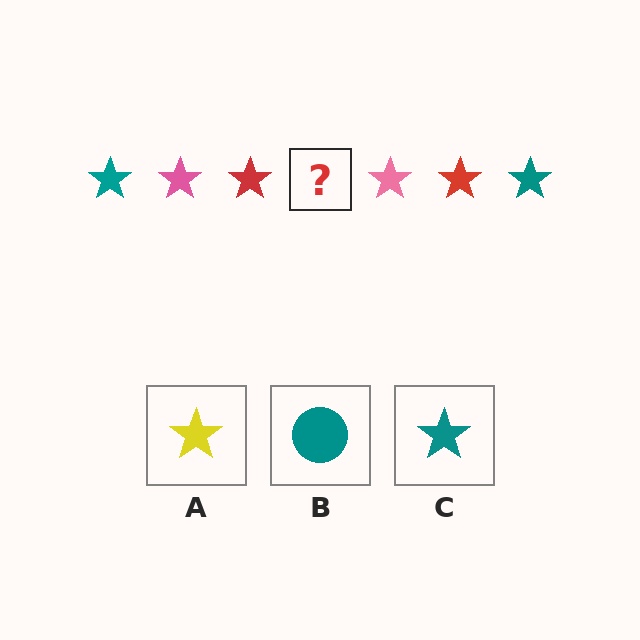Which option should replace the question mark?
Option C.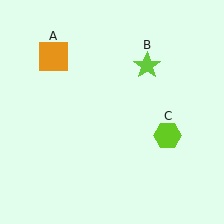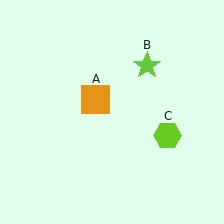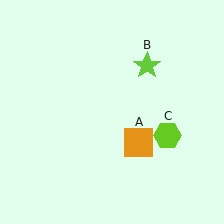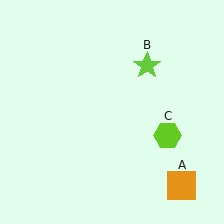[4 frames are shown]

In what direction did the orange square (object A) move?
The orange square (object A) moved down and to the right.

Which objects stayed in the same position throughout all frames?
Lime star (object B) and lime hexagon (object C) remained stationary.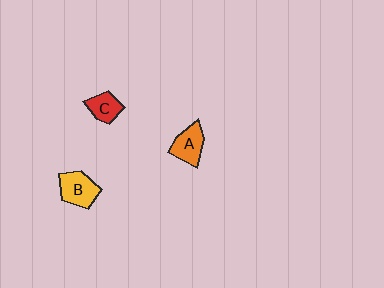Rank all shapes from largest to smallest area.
From largest to smallest: B (yellow), A (orange), C (red).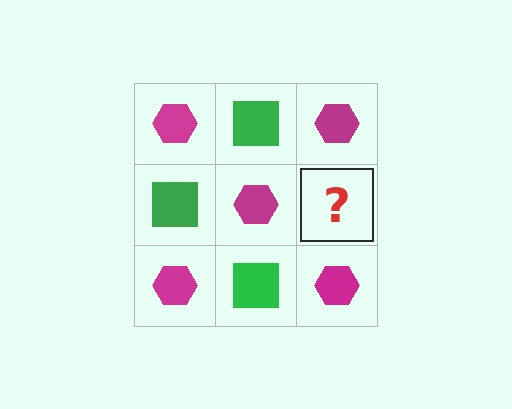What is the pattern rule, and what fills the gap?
The rule is that it alternates magenta hexagon and green square in a checkerboard pattern. The gap should be filled with a green square.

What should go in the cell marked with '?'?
The missing cell should contain a green square.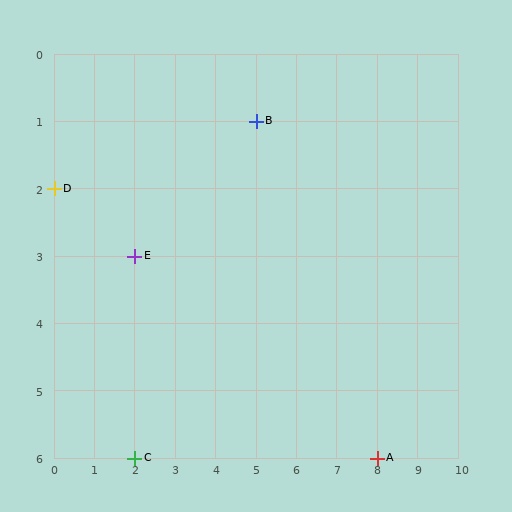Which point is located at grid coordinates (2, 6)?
Point C is at (2, 6).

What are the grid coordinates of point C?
Point C is at grid coordinates (2, 6).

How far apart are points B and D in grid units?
Points B and D are 5 columns and 1 row apart (about 5.1 grid units diagonally).